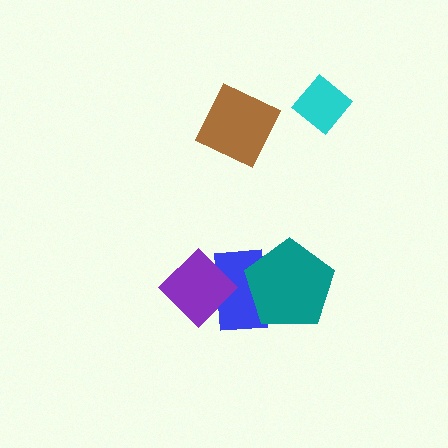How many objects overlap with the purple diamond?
1 object overlaps with the purple diamond.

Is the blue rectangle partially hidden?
Yes, it is partially covered by another shape.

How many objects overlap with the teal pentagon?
1 object overlaps with the teal pentagon.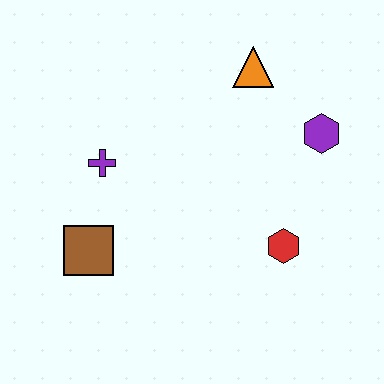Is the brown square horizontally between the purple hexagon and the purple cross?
No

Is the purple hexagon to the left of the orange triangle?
No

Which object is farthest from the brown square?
The purple hexagon is farthest from the brown square.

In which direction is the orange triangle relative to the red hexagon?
The orange triangle is above the red hexagon.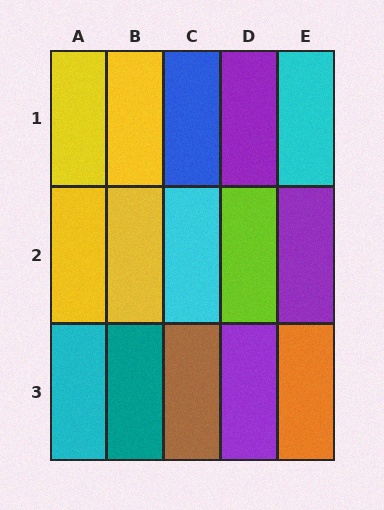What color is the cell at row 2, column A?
Yellow.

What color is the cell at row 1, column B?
Yellow.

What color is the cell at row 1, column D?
Purple.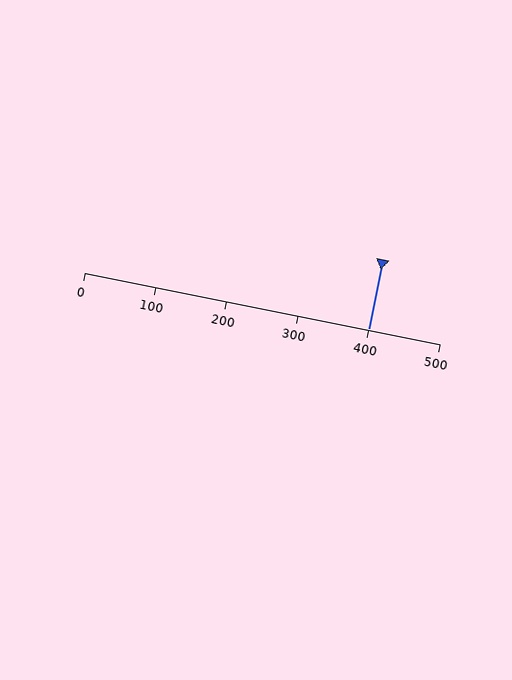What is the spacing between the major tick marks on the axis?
The major ticks are spaced 100 apart.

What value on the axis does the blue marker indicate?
The marker indicates approximately 400.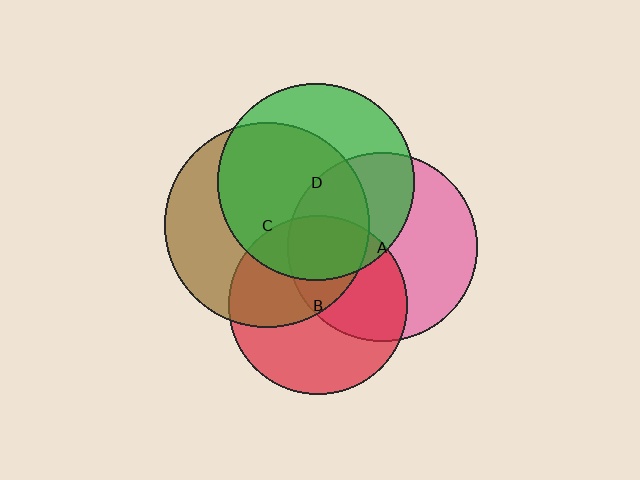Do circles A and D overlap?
Yes.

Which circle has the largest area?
Circle C (brown).